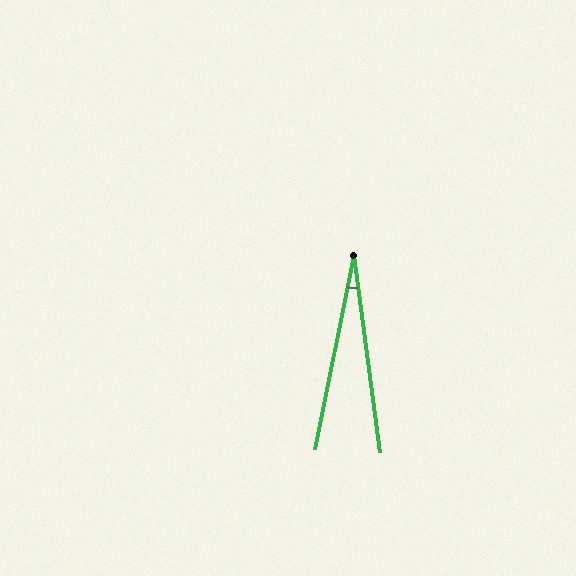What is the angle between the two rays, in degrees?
Approximately 19 degrees.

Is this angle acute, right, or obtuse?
It is acute.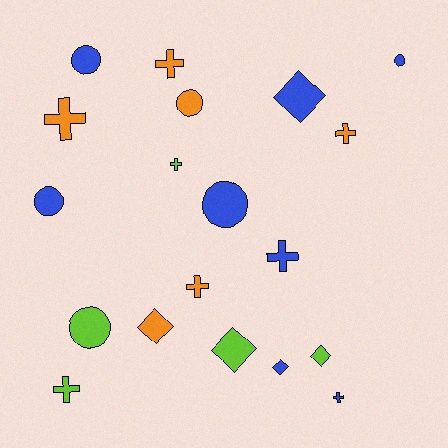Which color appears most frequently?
Blue, with 8 objects.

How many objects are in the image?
There are 19 objects.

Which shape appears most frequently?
Cross, with 8 objects.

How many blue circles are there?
There are 4 blue circles.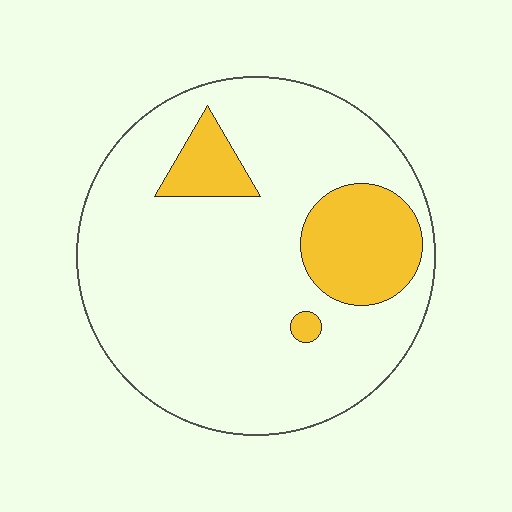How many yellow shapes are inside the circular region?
3.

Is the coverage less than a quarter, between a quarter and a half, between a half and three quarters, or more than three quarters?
Less than a quarter.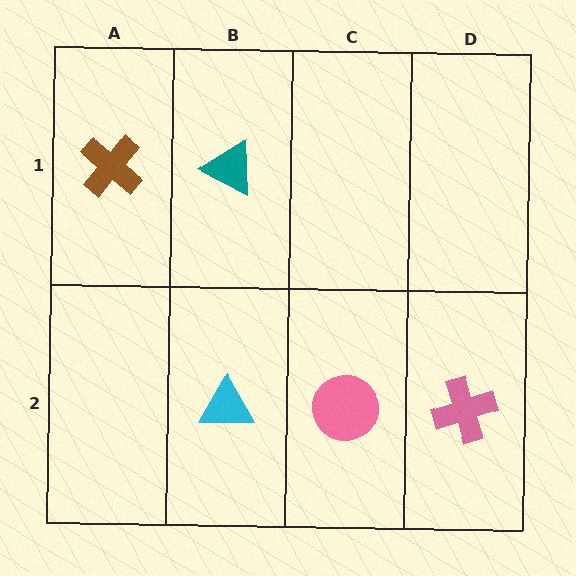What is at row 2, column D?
A pink cross.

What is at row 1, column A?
A brown cross.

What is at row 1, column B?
A teal triangle.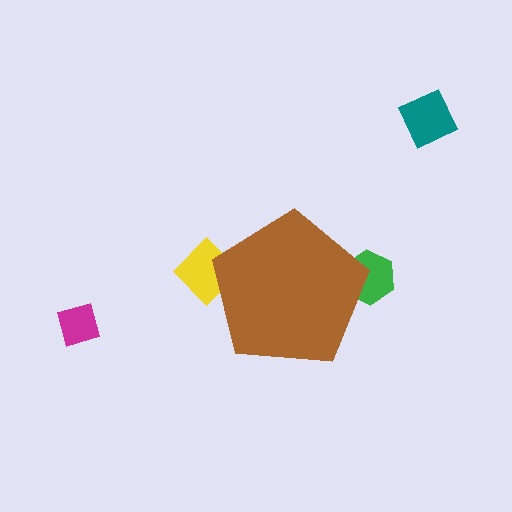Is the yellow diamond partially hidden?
Yes, the yellow diamond is partially hidden behind the brown pentagon.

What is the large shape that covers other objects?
A brown pentagon.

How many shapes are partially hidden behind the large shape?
2 shapes are partially hidden.